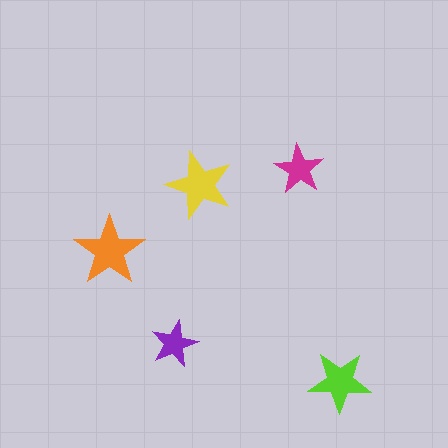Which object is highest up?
The magenta star is topmost.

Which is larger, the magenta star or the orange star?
The orange one.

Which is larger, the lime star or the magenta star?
The lime one.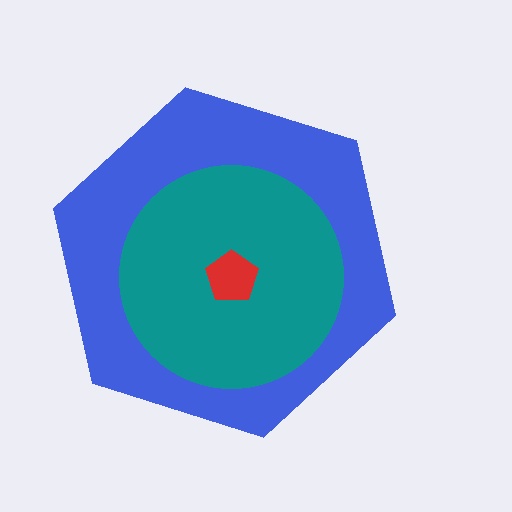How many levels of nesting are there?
3.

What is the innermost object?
The red pentagon.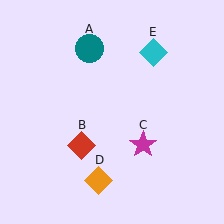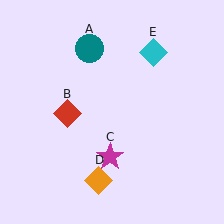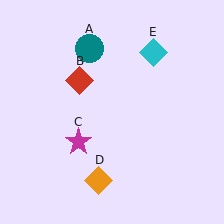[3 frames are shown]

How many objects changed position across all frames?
2 objects changed position: red diamond (object B), magenta star (object C).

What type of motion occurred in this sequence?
The red diamond (object B), magenta star (object C) rotated clockwise around the center of the scene.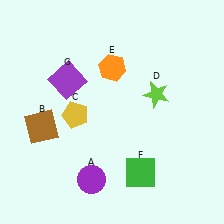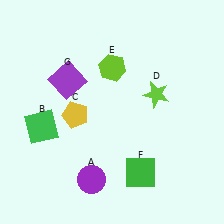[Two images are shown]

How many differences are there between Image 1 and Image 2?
There are 2 differences between the two images.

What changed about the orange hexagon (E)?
In Image 1, E is orange. In Image 2, it changed to lime.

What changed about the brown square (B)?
In Image 1, B is brown. In Image 2, it changed to green.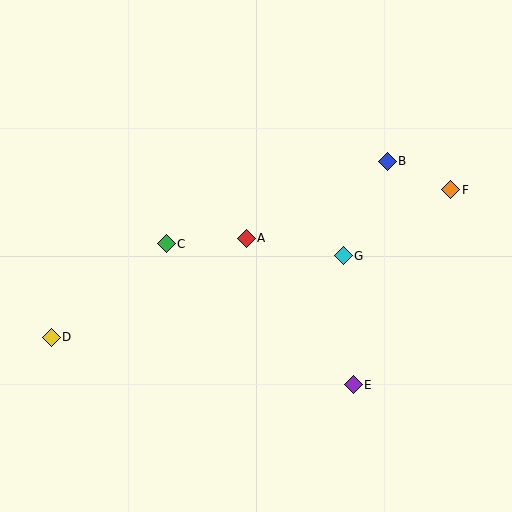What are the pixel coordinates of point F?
Point F is at (451, 190).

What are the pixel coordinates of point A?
Point A is at (246, 238).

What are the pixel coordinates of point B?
Point B is at (387, 161).